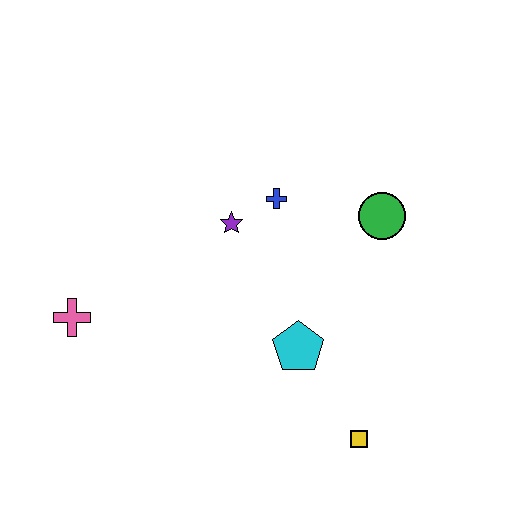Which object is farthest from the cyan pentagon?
The pink cross is farthest from the cyan pentagon.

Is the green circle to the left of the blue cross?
No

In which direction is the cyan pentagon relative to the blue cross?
The cyan pentagon is below the blue cross.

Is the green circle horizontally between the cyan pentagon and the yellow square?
No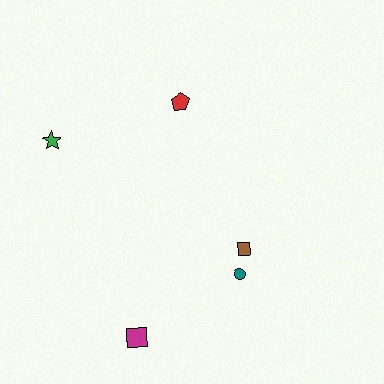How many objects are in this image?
There are 5 objects.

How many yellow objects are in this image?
There are no yellow objects.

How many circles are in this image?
There is 1 circle.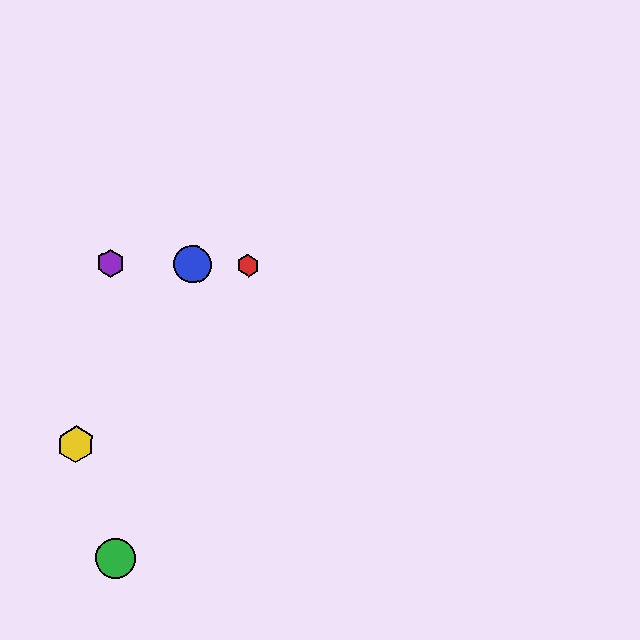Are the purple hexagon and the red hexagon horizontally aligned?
Yes, both are at y≈263.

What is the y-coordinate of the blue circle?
The blue circle is at y≈264.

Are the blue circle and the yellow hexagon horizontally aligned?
No, the blue circle is at y≈264 and the yellow hexagon is at y≈444.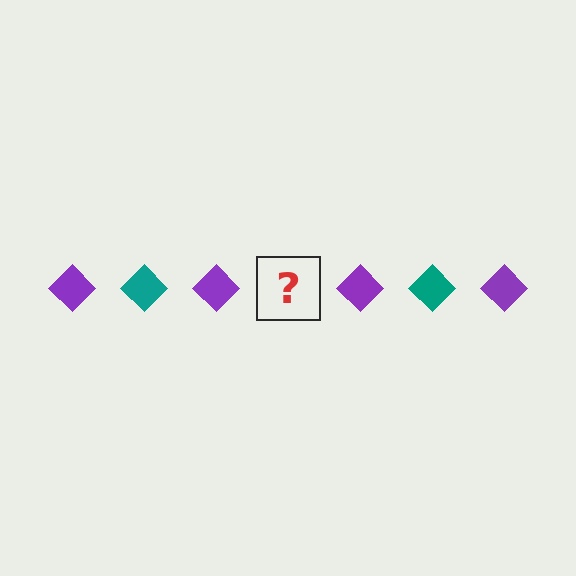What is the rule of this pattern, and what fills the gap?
The rule is that the pattern cycles through purple, teal diamonds. The gap should be filled with a teal diamond.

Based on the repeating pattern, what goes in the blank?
The blank should be a teal diamond.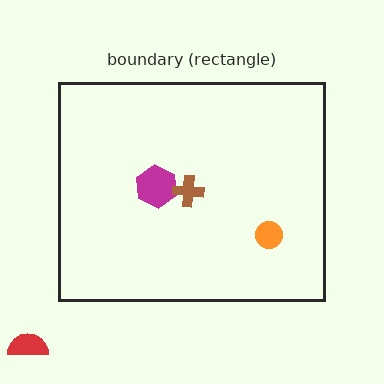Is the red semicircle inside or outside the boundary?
Outside.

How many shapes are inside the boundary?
3 inside, 1 outside.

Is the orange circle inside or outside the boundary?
Inside.